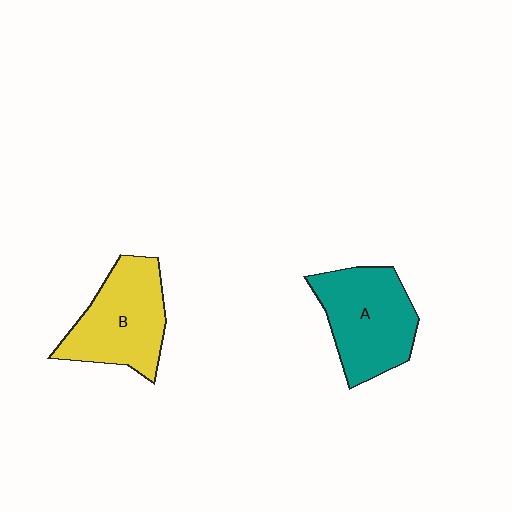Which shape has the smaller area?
Shape B (yellow).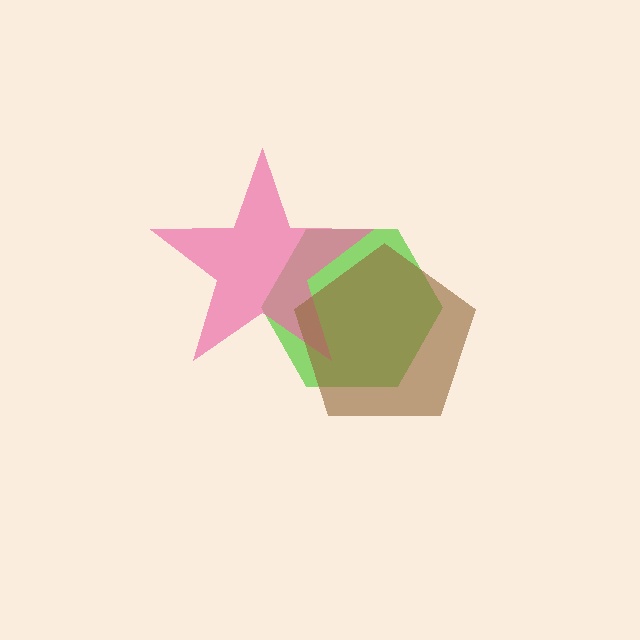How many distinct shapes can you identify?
There are 3 distinct shapes: a lime hexagon, a pink star, a brown pentagon.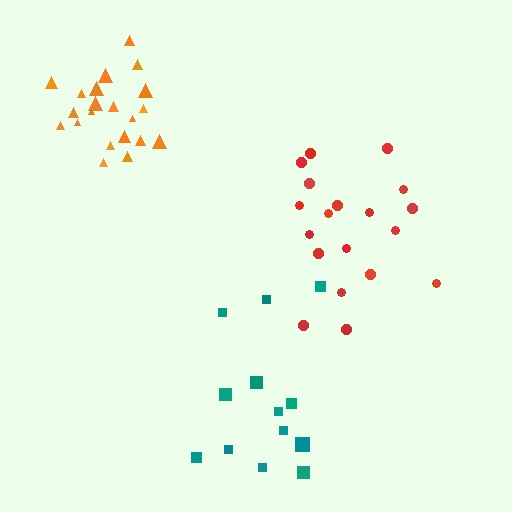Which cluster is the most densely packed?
Orange.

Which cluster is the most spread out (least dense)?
Teal.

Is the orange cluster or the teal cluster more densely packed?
Orange.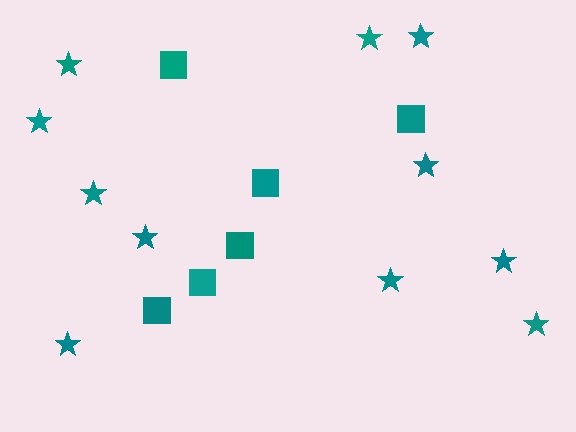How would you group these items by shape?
There are 2 groups: one group of squares (6) and one group of stars (11).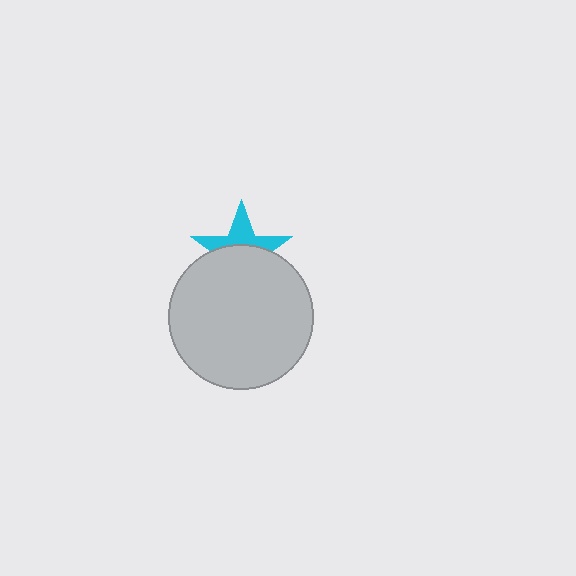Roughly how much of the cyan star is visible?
A small part of it is visible (roughly 43%).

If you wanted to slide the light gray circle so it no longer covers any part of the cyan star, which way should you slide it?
Slide it down — that is the most direct way to separate the two shapes.